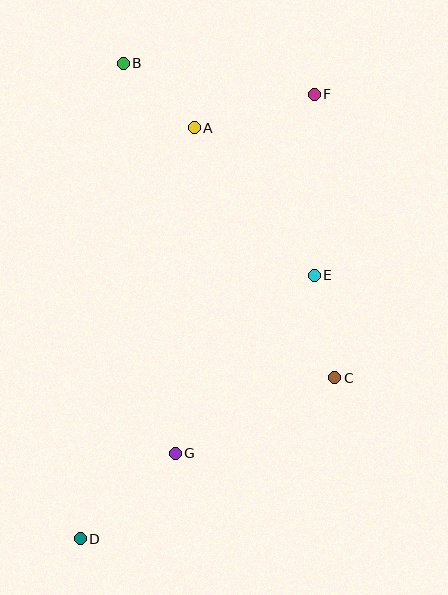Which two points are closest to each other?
Points A and B are closest to each other.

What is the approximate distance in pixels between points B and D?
The distance between B and D is approximately 477 pixels.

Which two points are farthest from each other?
Points D and F are farthest from each other.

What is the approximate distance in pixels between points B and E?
The distance between B and E is approximately 285 pixels.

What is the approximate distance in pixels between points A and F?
The distance between A and F is approximately 124 pixels.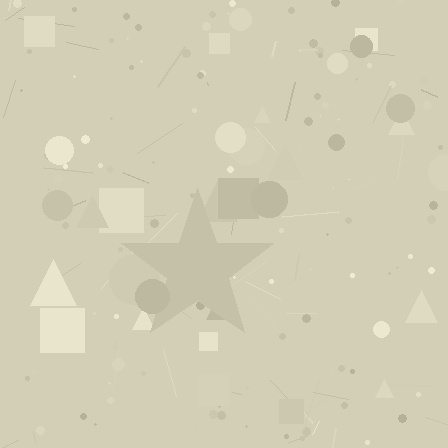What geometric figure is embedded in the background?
A star is embedded in the background.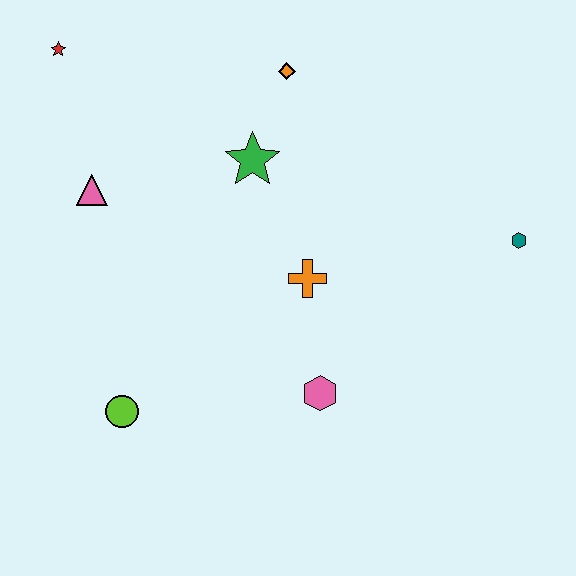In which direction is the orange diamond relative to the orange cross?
The orange diamond is above the orange cross.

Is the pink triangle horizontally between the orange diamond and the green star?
No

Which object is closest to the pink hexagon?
The orange cross is closest to the pink hexagon.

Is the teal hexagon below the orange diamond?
Yes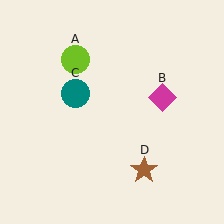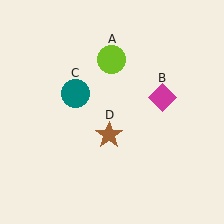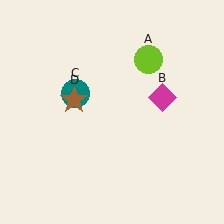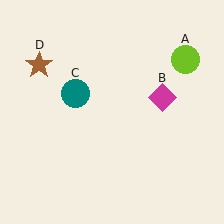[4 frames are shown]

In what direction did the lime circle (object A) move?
The lime circle (object A) moved right.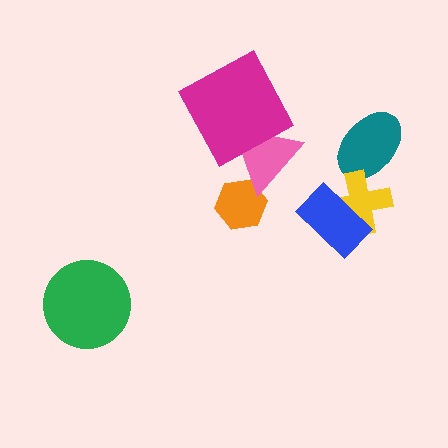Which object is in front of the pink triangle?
The magenta square is in front of the pink triangle.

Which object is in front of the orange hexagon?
The pink triangle is in front of the orange hexagon.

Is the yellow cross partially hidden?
Yes, it is partially covered by another shape.